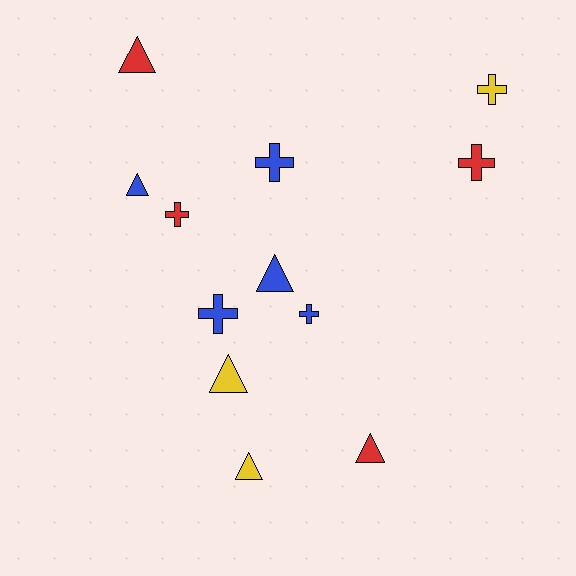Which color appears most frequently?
Blue, with 5 objects.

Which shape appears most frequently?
Triangle, with 6 objects.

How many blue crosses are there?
There are 3 blue crosses.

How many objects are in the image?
There are 12 objects.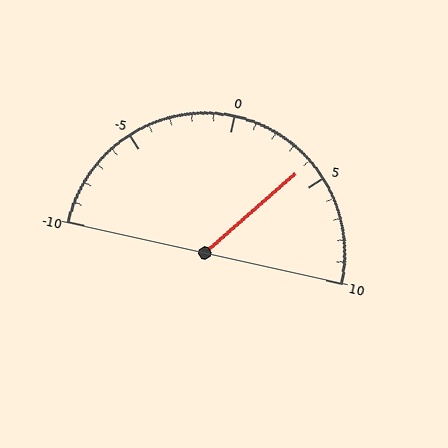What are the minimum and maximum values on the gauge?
The gauge ranges from -10 to 10.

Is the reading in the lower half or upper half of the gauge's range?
The reading is in the upper half of the range (-10 to 10).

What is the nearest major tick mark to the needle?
The nearest major tick mark is 5.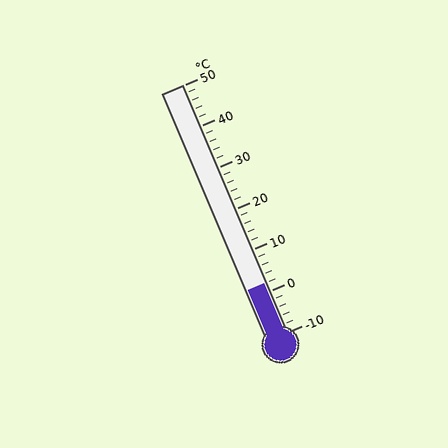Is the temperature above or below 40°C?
The temperature is below 40°C.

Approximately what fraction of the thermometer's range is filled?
The thermometer is filled to approximately 20% of its range.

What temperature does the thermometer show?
The thermometer shows approximately 2°C.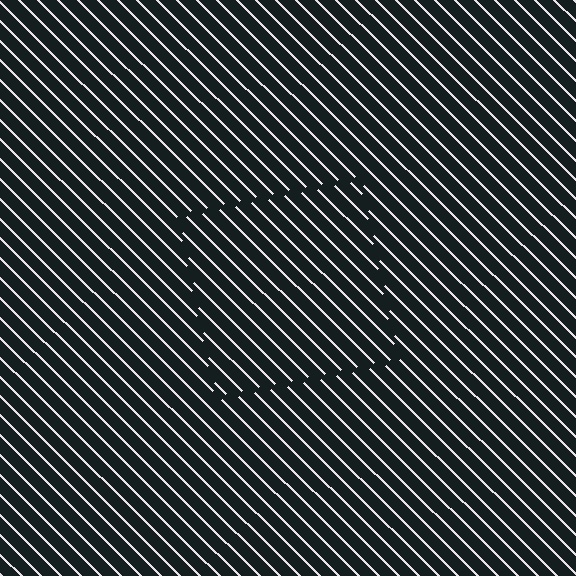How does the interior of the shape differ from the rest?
The interior of the shape contains the same grating, shifted by half a period — the contour is defined by the phase discontinuity where line-ends from the inner and outer gratings abut.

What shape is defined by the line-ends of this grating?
An illusory square. The interior of the shape contains the same grating, shifted by half a period — the contour is defined by the phase discontinuity where line-ends from the inner and outer gratings abut.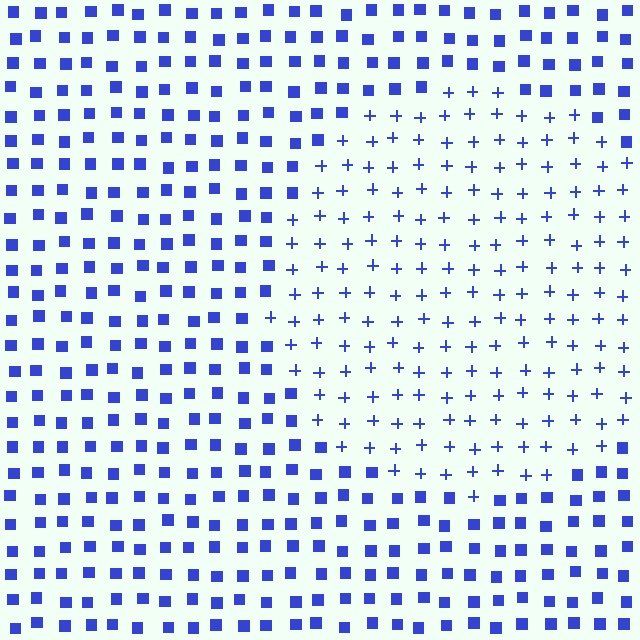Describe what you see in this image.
The image is filled with small blue elements arranged in a uniform grid. A circle-shaped region contains plus signs, while the surrounding area contains squares. The boundary is defined purely by the change in element shape.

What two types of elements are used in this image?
The image uses plus signs inside the circle region and squares outside it.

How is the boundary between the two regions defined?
The boundary is defined by a change in element shape: plus signs inside vs. squares outside. All elements share the same color and spacing.